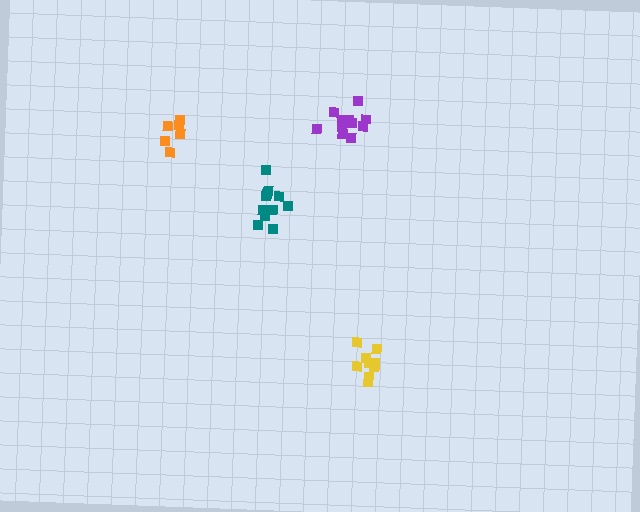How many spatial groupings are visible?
There are 4 spatial groupings.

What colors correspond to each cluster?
The clusters are colored: orange, teal, yellow, purple.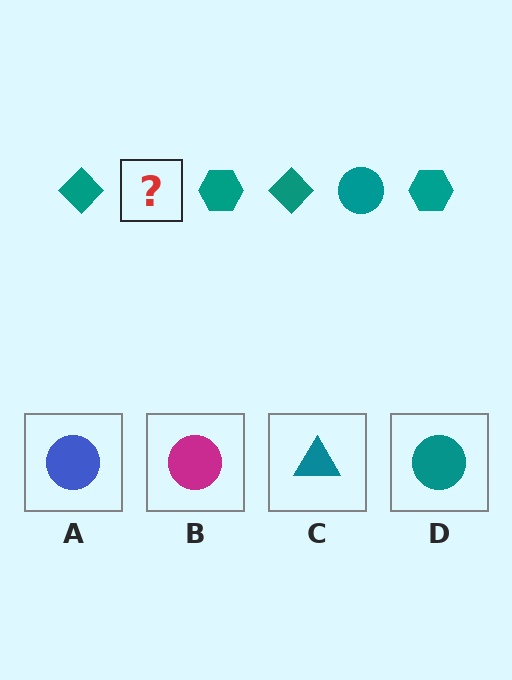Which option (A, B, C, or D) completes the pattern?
D.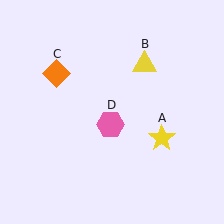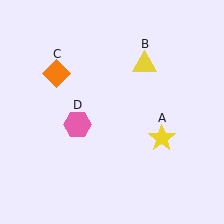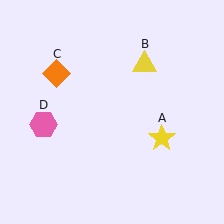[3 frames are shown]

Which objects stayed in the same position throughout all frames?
Yellow star (object A) and yellow triangle (object B) and orange diamond (object C) remained stationary.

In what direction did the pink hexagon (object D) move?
The pink hexagon (object D) moved left.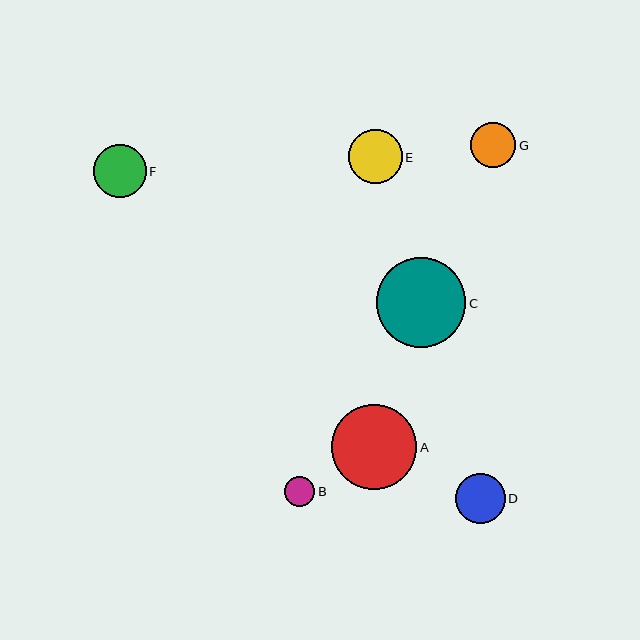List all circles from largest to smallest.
From largest to smallest: C, A, E, F, D, G, B.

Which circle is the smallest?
Circle B is the smallest with a size of approximately 30 pixels.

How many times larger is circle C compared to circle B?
Circle C is approximately 3.0 times the size of circle B.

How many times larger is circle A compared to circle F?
Circle A is approximately 1.6 times the size of circle F.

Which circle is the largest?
Circle C is the largest with a size of approximately 89 pixels.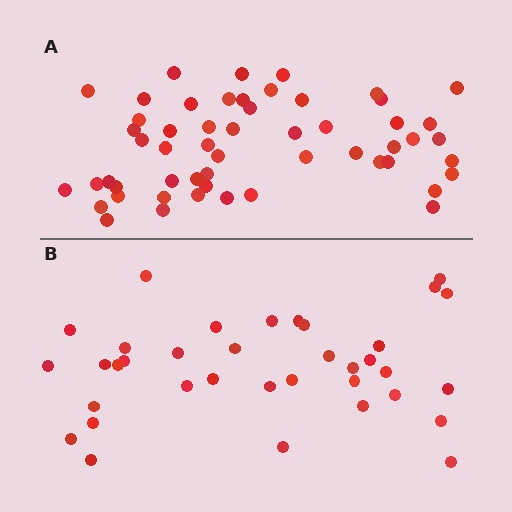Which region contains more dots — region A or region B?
Region A (the top region) has more dots.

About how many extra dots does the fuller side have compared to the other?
Region A has approximately 20 more dots than region B.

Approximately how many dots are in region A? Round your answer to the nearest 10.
About 50 dots. (The exact count is 54, which rounds to 50.)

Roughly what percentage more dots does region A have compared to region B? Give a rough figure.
About 50% more.